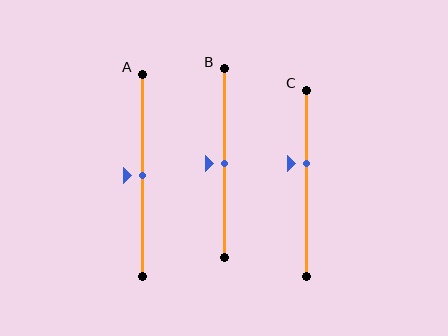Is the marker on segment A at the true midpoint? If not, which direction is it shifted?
Yes, the marker on segment A is at the true midpoint.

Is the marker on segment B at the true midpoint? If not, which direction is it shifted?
Yes, the marker on segment B is at the true midpoint.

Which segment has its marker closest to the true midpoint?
Segment A has its marker closest to the true midpoint.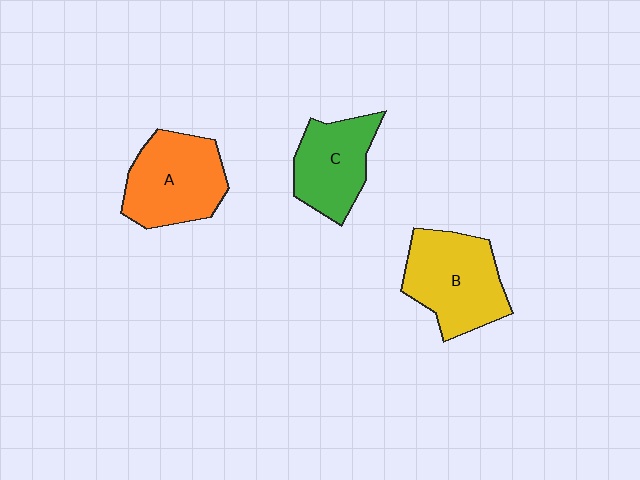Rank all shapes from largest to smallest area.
From largest to smallest: B (yellow), A (orange), C (green).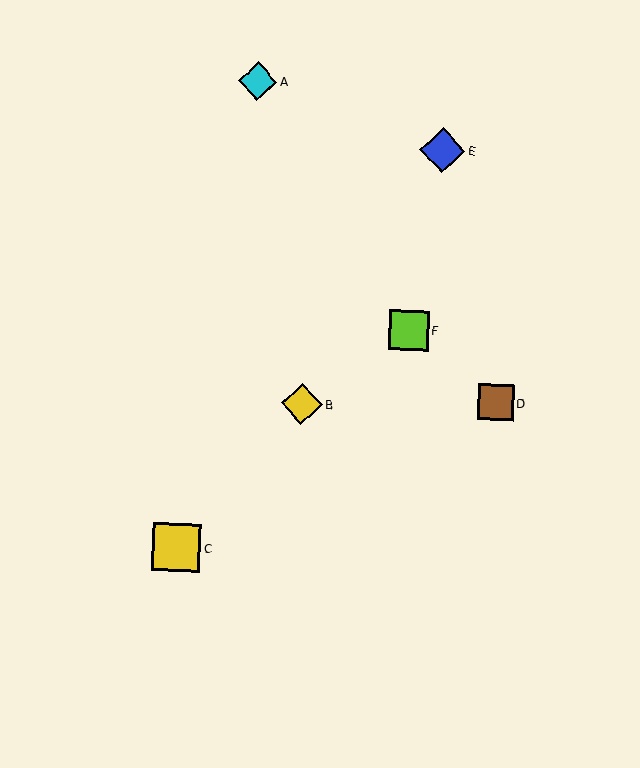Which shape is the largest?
The yellow square (labeled C) is the largest.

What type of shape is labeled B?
Shape B is a yellow diamond.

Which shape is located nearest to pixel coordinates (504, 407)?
The brown square (labeled D) at (496, 403) is nearest to that location.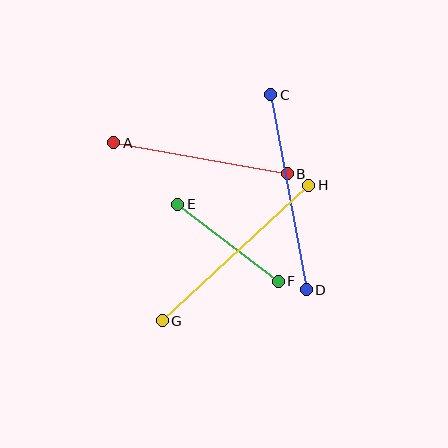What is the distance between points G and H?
The distance is approximately 200 pixels.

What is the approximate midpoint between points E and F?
The midpoint is at approximately (228, 243) pixels.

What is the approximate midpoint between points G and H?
The midpoint is at approximately (235, 253) pixels.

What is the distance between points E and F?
The distance is approximately 127 pixels.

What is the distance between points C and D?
The distance is approximately 198 pixels.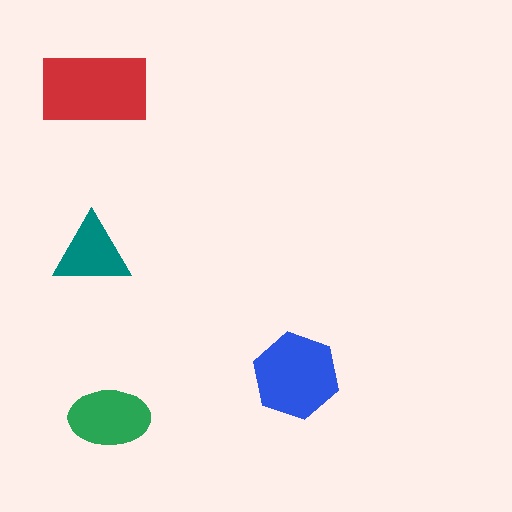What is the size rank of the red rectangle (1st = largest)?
1st.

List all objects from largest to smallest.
The red rectangle, the blue hexagon, the green ellipse, the teal triangle.